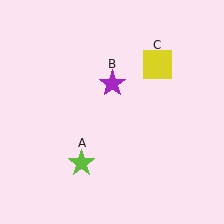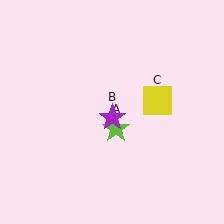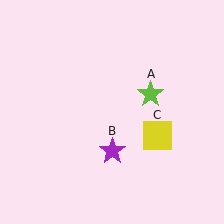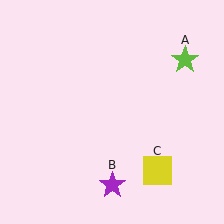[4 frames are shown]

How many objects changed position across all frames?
3 objects changed position: lime star (object A), purple star (object B), yellow square (object C).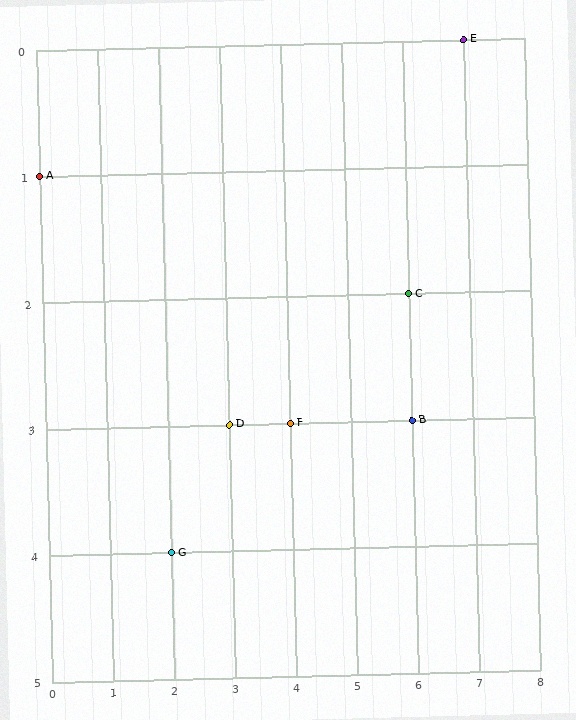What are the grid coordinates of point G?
Point G is at grid coordinates (2, 4).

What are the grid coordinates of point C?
Point C is at grid coordinates (6, 2).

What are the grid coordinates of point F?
Point F is at grid coordinates (4, 3).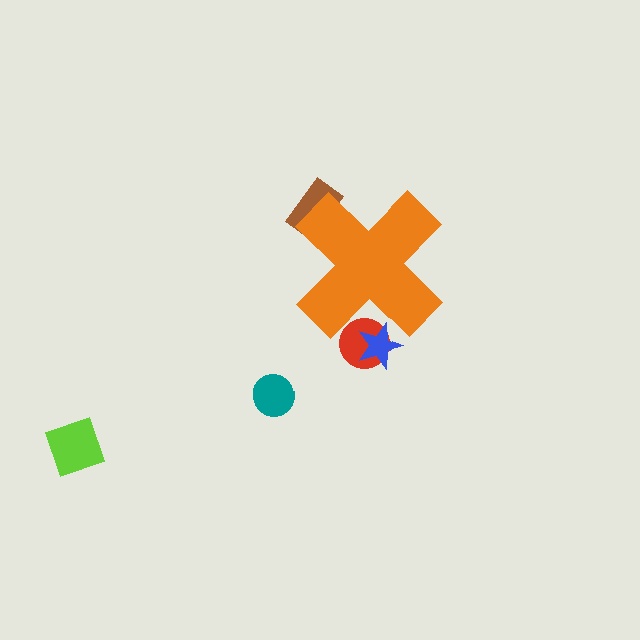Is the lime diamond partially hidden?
No, the lime diamond is fully visible.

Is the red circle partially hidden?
Yes, the red circle is partially hidden behind the orange cross.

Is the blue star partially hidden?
Yes, the blue star is partially hidden behind the orange cross.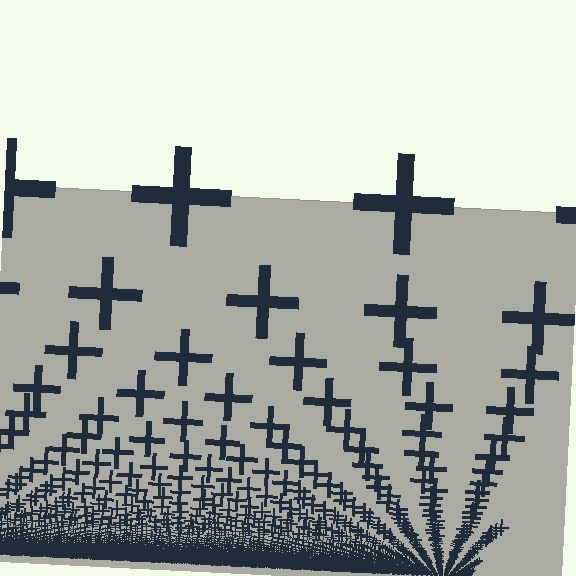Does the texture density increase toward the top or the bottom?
Density increases toward the bottom.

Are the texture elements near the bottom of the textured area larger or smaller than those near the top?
Smaller. The gradient is inverted — elements near the bottom are smaller and denser.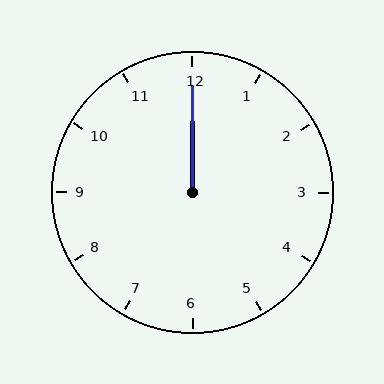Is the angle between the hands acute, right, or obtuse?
It is acute.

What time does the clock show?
12:00.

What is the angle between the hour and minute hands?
Approximately 0 degrees.